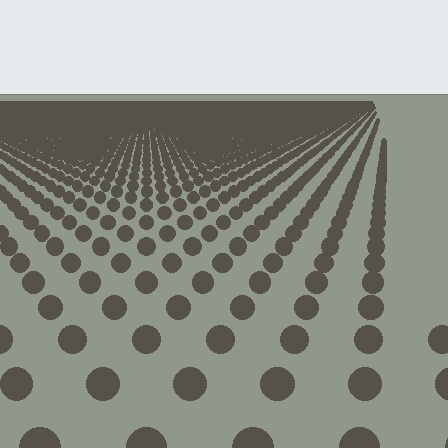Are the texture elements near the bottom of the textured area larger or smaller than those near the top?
Larger. Near the bottom, elements are closer to the viewer and appear at a bigger on-screen size.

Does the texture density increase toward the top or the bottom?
Density increases toward the top.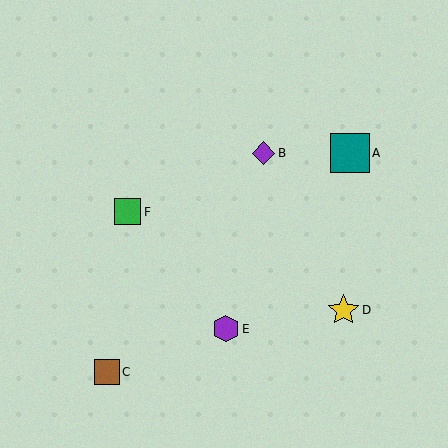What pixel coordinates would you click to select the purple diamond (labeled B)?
Click at (264, 153) to select the purple diamond B.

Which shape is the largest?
The teal square (labeled A) is the largest.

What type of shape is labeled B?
Shape B is a purple diamond.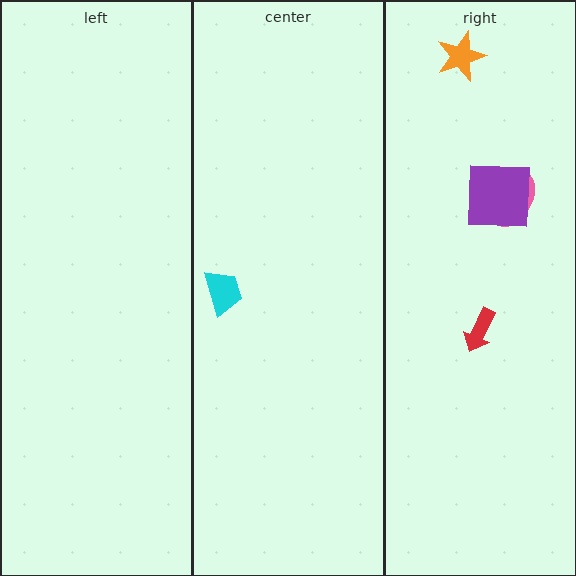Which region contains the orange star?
The right region.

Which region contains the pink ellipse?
The right region.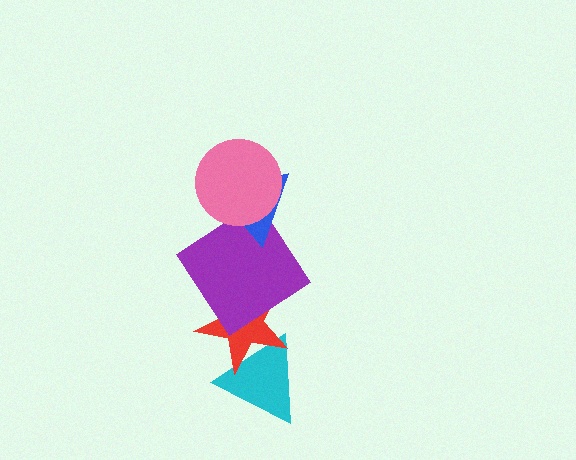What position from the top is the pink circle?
The pink circle is 1st from the top.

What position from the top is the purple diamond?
The purple diamond is 3rd from the top.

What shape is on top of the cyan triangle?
The red star is on top of the cyan triangle.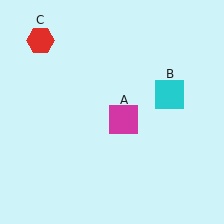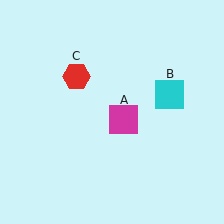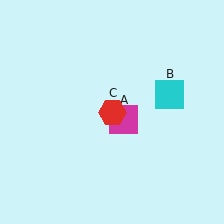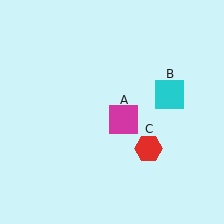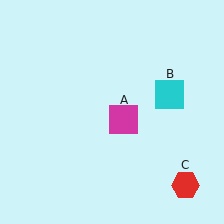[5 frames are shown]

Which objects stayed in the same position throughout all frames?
Magenta square (object A) and cyan square (object B) remained stationary.